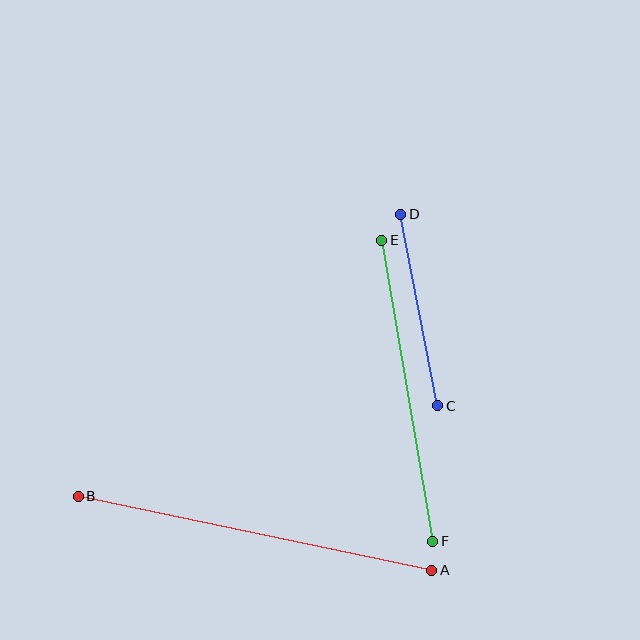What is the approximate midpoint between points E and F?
The midpoint is at approximately (407, 391) pixels.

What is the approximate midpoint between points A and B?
The midpoint is at approximately (255, 533) pixels.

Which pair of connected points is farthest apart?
Points A and B are farthest apart.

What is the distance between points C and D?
The distance is approximately 195 pixels.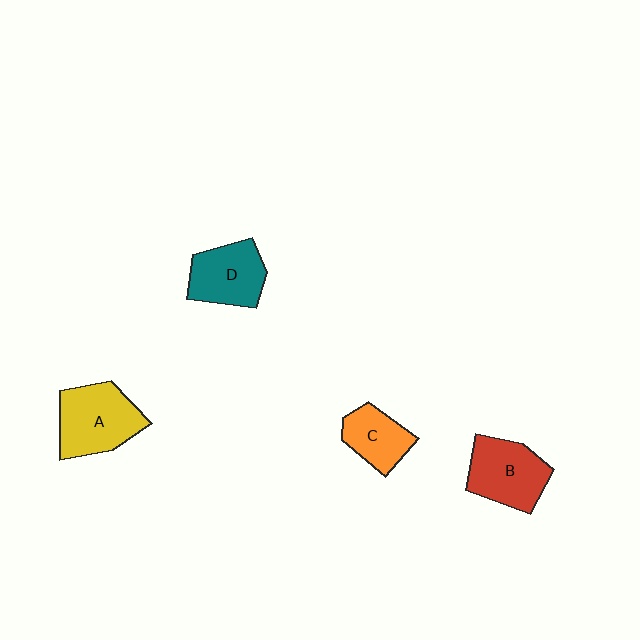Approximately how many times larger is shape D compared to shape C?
Approximately 1.3 times.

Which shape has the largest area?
Shape A (yellow).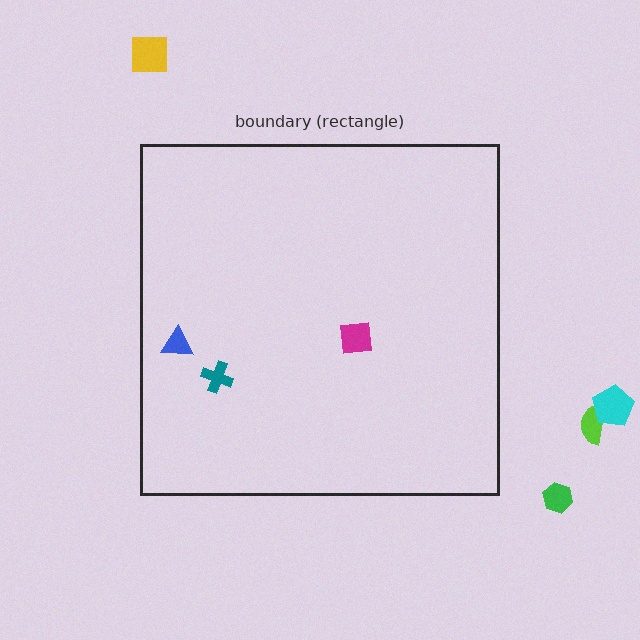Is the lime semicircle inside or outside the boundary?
Outside.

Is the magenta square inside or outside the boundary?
Inside.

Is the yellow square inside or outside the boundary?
Outside.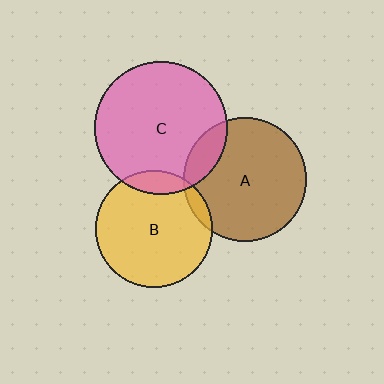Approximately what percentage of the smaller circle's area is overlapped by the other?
Approximately 10%.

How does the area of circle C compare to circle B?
Approximately 1.3 times.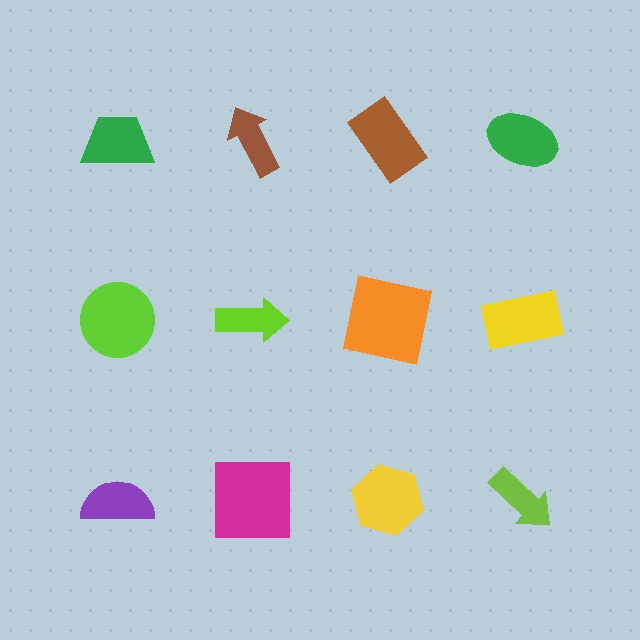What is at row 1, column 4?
A green ellipse.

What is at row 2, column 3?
An orange square.